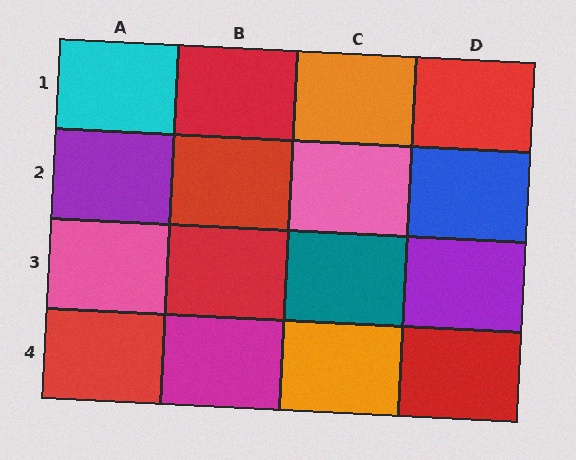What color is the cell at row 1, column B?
Red.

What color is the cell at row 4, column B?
Magenta.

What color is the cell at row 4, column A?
Red.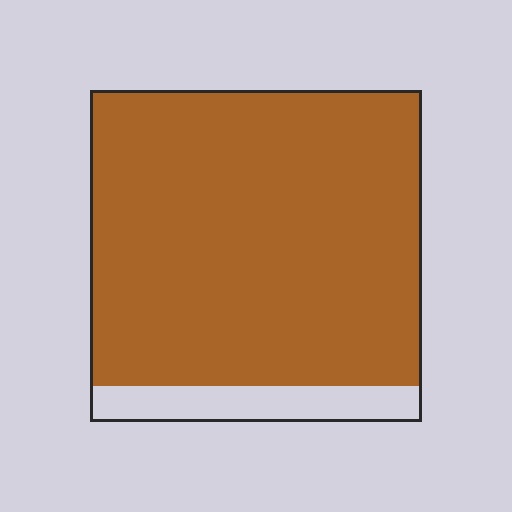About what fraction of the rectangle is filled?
About nine tenths (9/10).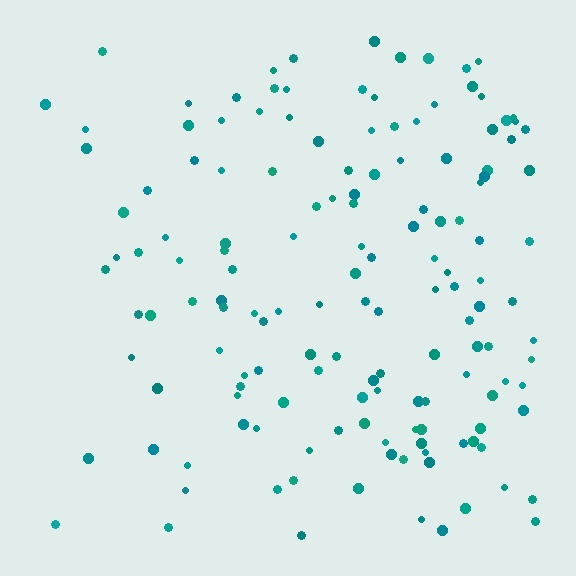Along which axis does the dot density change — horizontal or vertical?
Horizontal.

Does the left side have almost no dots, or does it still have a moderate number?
Still a moderate number, just noticeably fewer than the right.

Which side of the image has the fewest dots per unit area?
The left.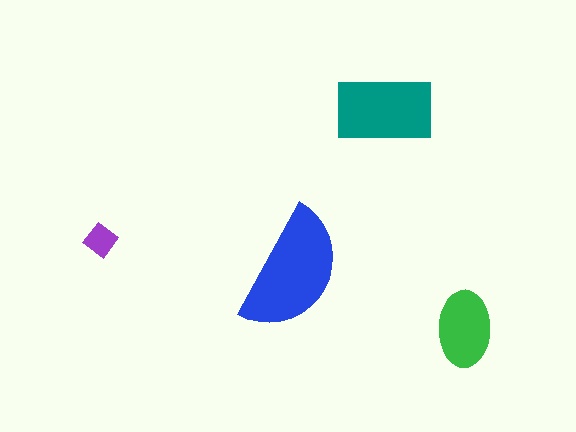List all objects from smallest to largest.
The purple diamond, the green ellipse, the teal rectangle, the blue semicircle.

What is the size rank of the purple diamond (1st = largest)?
4th.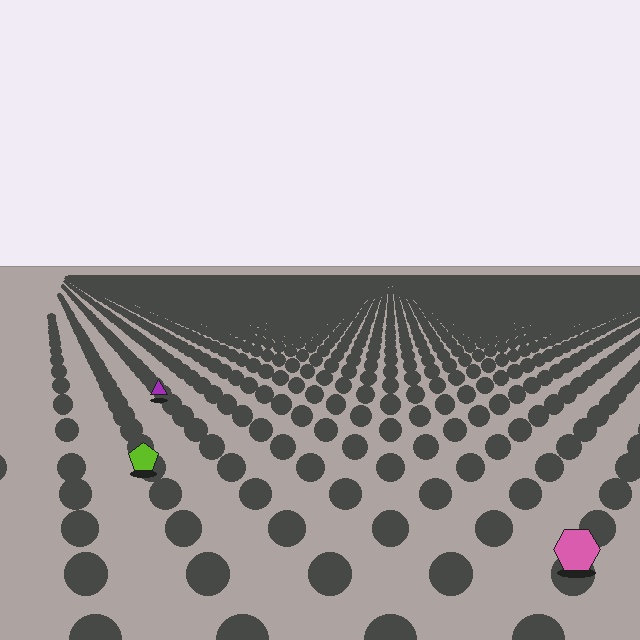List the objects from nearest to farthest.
From nearest to farthest: the pink hexagon, the lime pentagon, the purple triangle.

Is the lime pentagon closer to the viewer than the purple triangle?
Yes. The lime pentagon is closer — you can tell from the texture gradient: the ground texture is coarser near it.